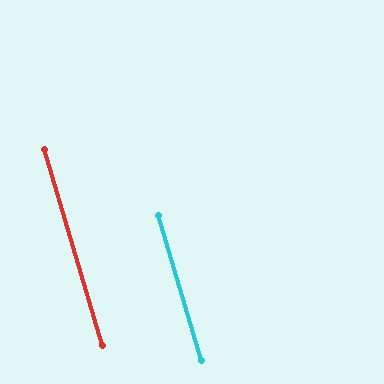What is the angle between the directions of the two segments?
Approximately 0 degrees.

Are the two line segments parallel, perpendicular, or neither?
Parallel — their directions differ by only 0.1°.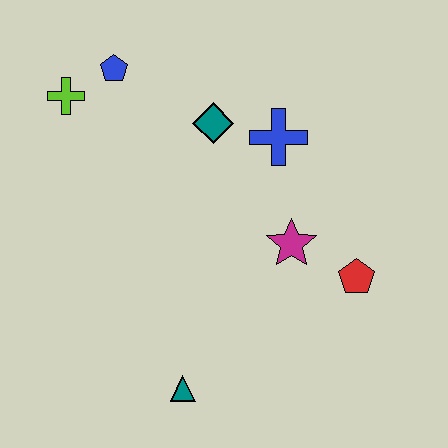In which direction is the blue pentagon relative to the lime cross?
The blue pentagon is to the right of the lime cross.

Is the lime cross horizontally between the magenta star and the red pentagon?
No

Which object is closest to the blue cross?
The teal diamond is closest to the blue cross.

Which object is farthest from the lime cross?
The red pentagon is farthest from the lime cross.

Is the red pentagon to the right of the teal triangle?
Yes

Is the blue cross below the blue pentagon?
Yes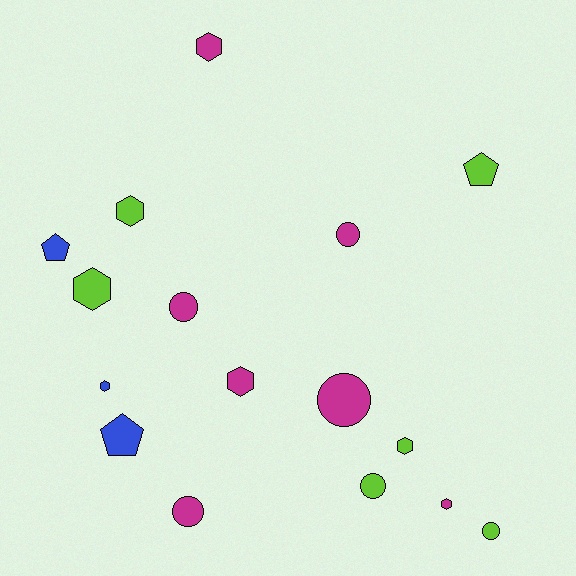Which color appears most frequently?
Magenta, with 7 objects.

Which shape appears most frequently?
Hexagon, with 7 objects.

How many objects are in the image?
There are 16 objects.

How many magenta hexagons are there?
There are 3 magenta hexagons.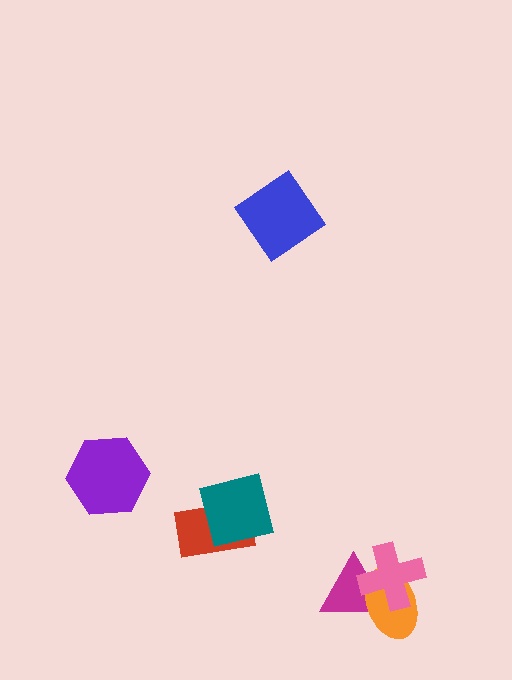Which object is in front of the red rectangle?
The teal square is in front of the red rectangle.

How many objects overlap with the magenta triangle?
2 objects overlap with the magenta triangle.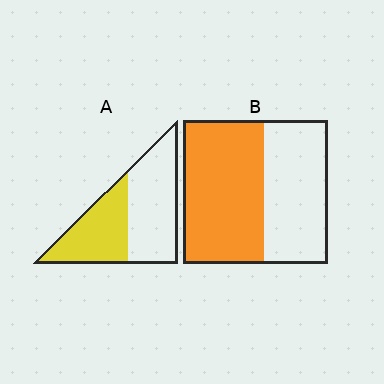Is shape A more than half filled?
No.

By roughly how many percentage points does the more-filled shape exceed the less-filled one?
By roughly 15 percentage points (B over A).